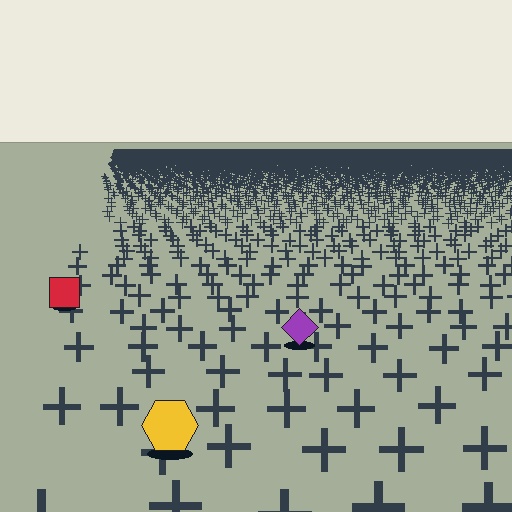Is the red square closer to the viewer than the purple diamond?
No. The purple diamond is closer — you can tell from the texture gradient: the ground texture is coarser near it.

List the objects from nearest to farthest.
From nearest to farthest: the yellow hexagon, the purple diamond, the red square.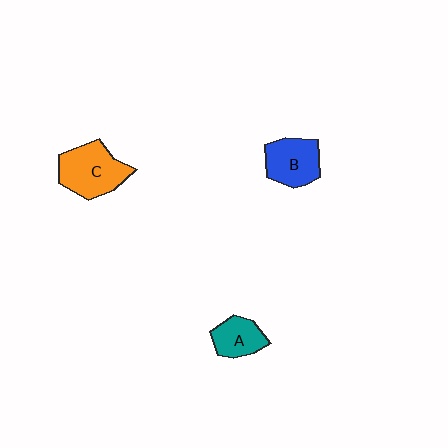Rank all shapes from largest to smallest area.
From largest to smallest: C (orange), B (blue), A (teal).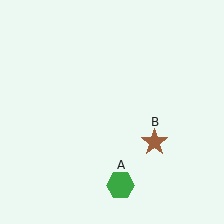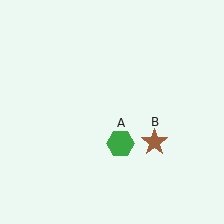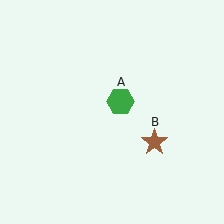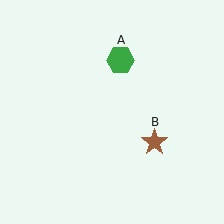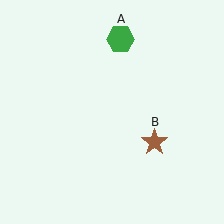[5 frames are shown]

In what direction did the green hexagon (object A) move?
The green hexagon (object A) moved up.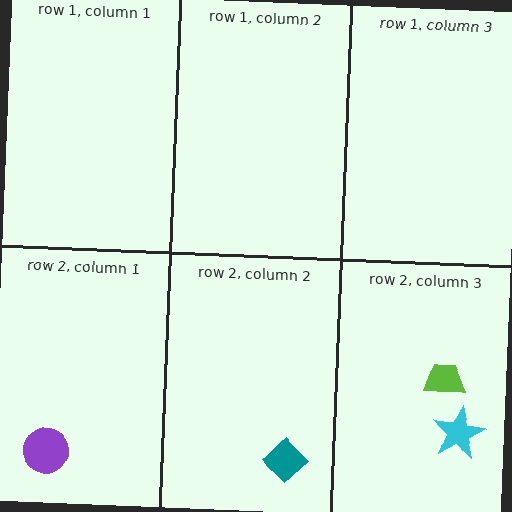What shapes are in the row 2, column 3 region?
The cyan star, the lime trapezoid.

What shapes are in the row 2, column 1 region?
The purple circle.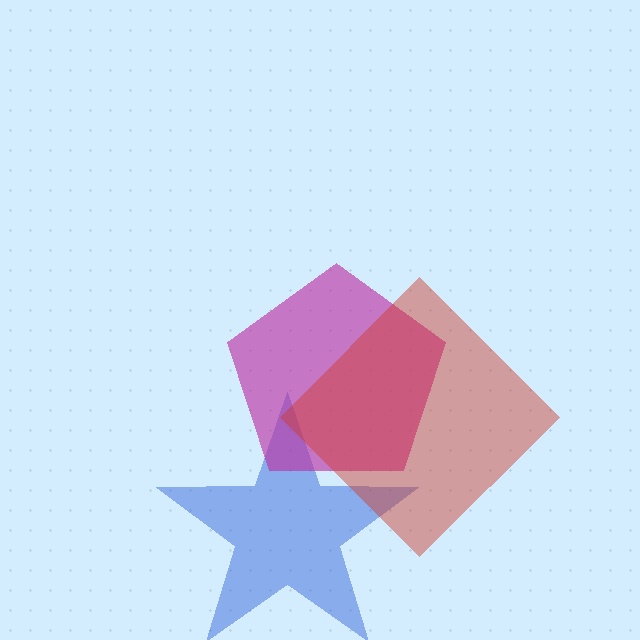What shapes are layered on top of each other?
The layered shapes are: a blue star, a magenta pentagon, a red diamond.